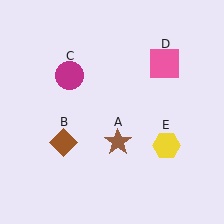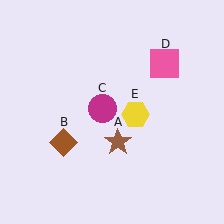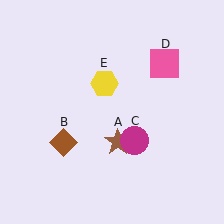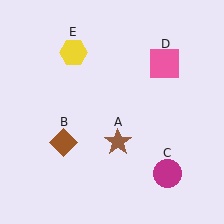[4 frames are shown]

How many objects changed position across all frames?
2 objects changed position: magenta circle (object C), yellow hexagon (object E).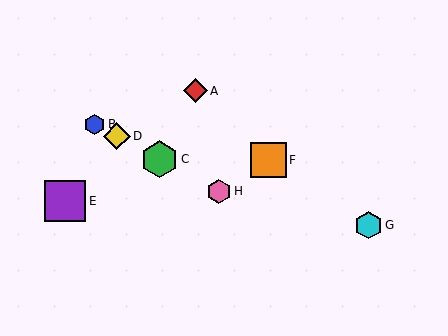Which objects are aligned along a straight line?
Objects B, C, D, H are aligned along a straight line.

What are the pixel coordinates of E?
Object E is at (65, 201).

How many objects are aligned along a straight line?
4 objects (B, C, D, H) are aligned along a straight line.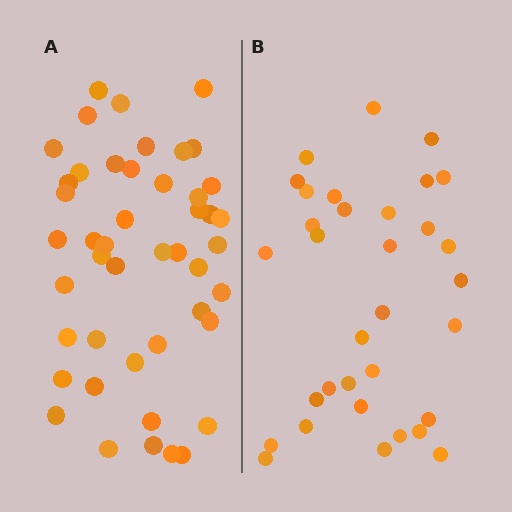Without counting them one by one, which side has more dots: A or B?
Region A (the left region) has more dots.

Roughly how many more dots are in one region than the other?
Region A has approximately 15 more dots than region B.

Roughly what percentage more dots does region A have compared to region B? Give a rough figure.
About 40% more.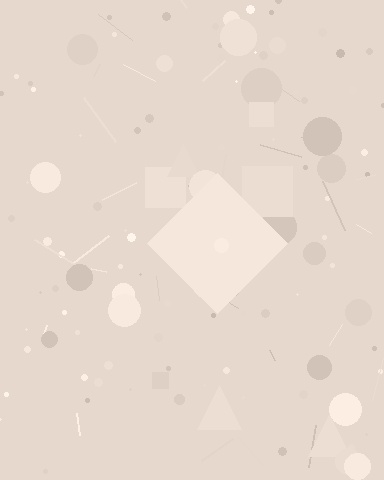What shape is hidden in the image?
A diamond is hidden in the image.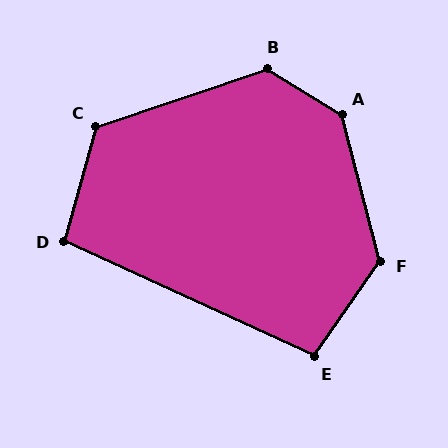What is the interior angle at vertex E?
Approximately 100 degrees (obtuse).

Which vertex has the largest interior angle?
A, at approximately 136 degrees.